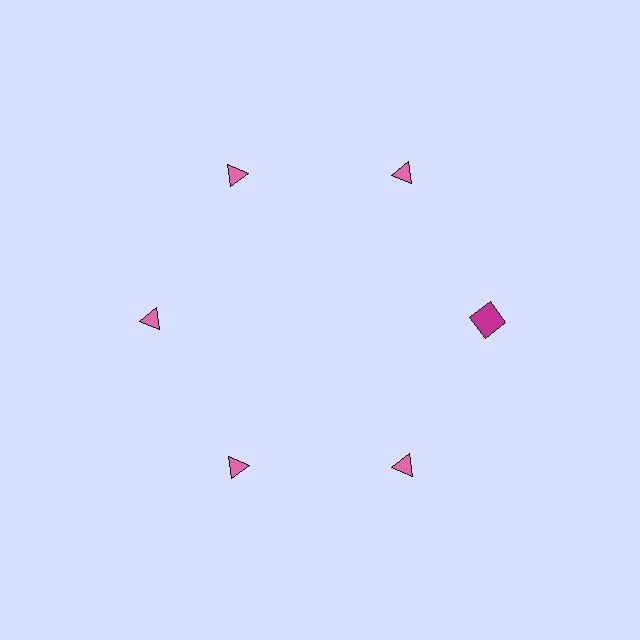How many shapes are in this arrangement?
There are 6 shapes arranged in a ring pattern.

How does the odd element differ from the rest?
It differs in both color (magenta instead of pink) and shape (square instead of triangle).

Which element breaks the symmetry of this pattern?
The magenta square at roughly the 3 o'clock position breaks the symmetry. All other shapes are pink triangles.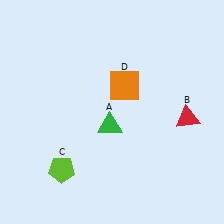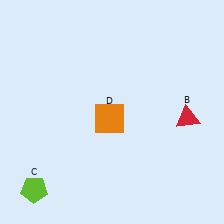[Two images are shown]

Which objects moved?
The objects that moved are: the lime pentagon (C), the orange square (D).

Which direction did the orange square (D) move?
The orange square (D) moved down.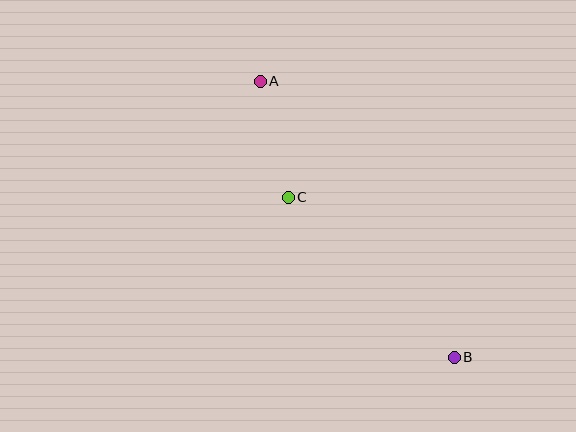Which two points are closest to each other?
Points A and C are closest to each other.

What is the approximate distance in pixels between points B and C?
The distance between B and C is approximately 231 pixels.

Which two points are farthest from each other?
Points A and B are farthest from each other.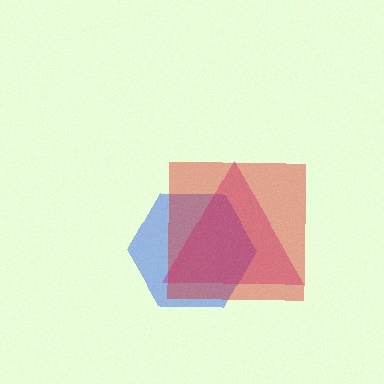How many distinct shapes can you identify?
There are 3 distinct shapes: a blue hexagon, a magenta triangle, a red square.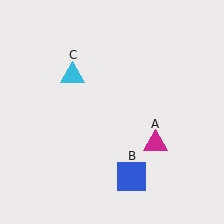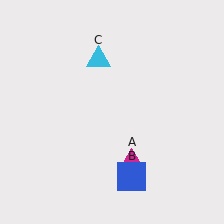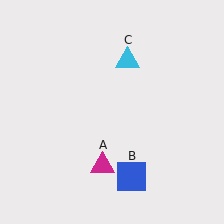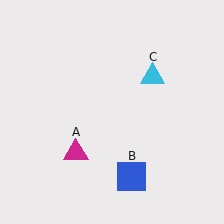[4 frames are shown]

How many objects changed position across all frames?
2 objects changed position: magenta triangle (object A), cyan triangle (object C).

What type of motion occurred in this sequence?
The magenta triangle (object A), cyan triangle (object C) rotated clockwise around the center of the scene.